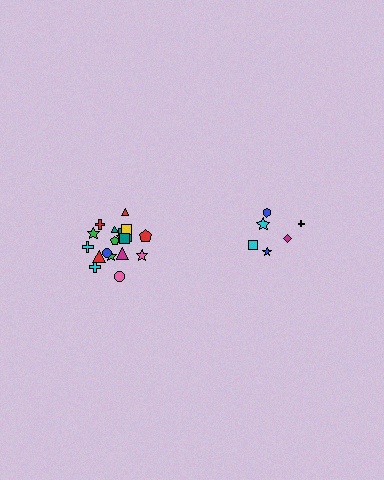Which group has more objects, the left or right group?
The left group.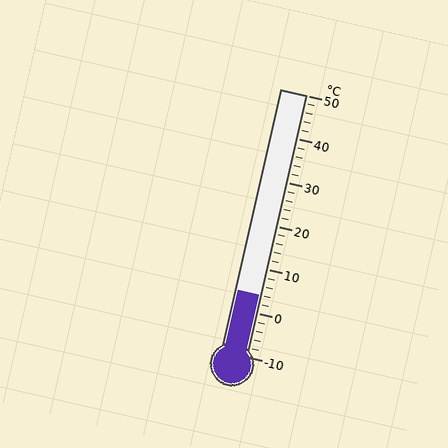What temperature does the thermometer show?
The thermometer shows approximately 4°C.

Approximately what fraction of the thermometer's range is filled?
The thermometer is filled to approximately 25% of its range.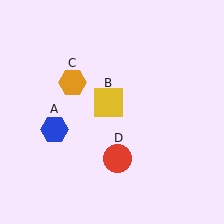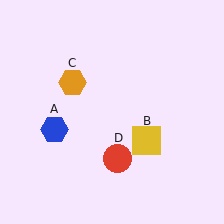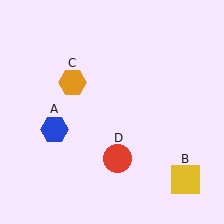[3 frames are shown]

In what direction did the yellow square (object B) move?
The yellow square (object B) moved down and to the right.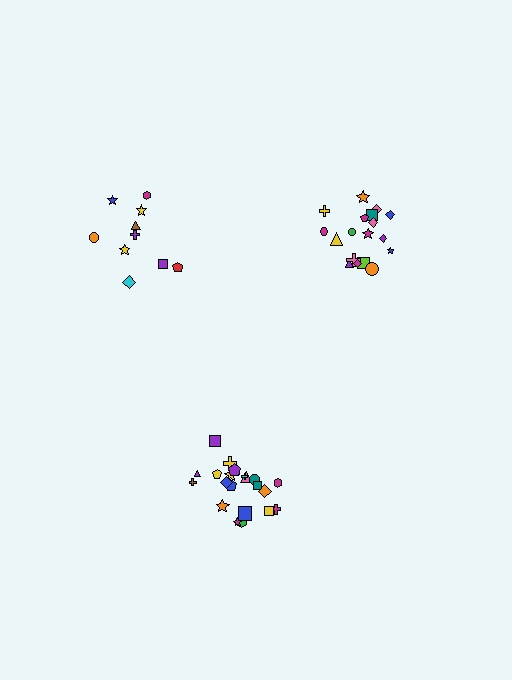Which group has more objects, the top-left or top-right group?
The top-right group.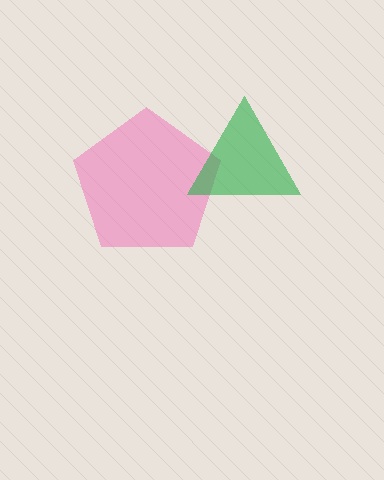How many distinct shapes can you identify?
There are 2 distinct shapes: a pink pentagon, a green triangle.